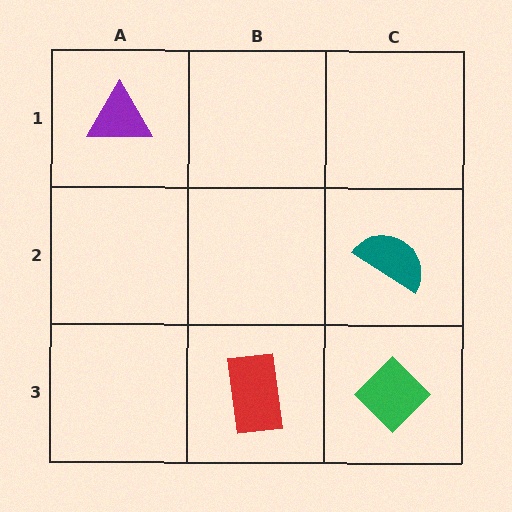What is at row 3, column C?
A green diamond.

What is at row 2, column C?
A teal semicircle.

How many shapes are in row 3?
2 shapes.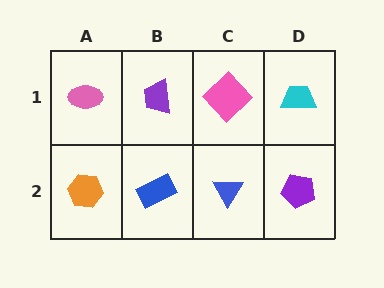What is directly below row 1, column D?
A purple pentagon.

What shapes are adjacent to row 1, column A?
An orange hexagon (row 2, column A), a purple trapezoid (row 1, column B).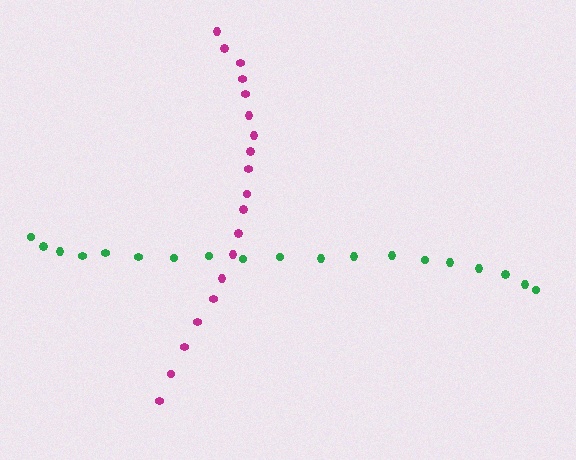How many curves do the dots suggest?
There are 2 distinct paths.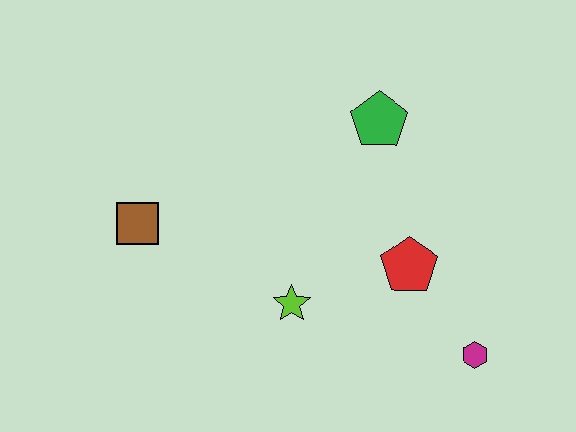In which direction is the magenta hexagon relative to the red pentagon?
The magenta hexagon is below the red pentagon.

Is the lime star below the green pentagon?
Yes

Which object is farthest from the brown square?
The magenta hexagon is farthest from the brown square.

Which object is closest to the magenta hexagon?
The red pentagon is closest to the magenta hexagon.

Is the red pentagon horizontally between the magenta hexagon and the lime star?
Yes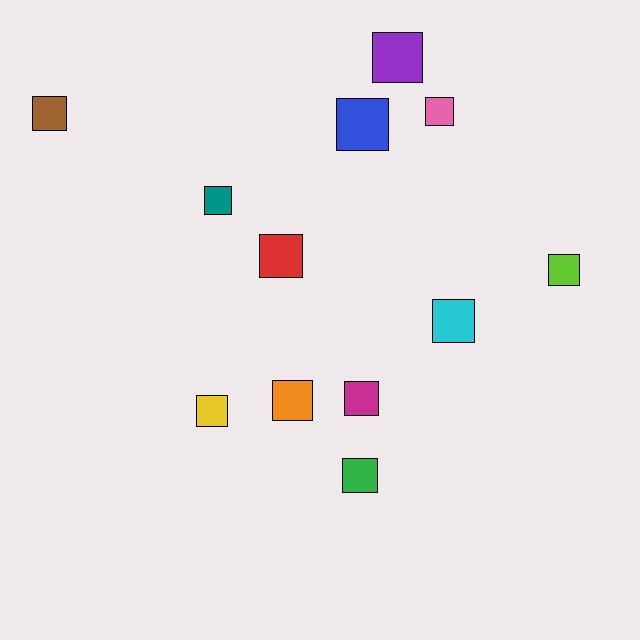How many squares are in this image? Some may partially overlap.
There are 12 squares.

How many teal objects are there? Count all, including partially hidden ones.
There is 1 teal object.